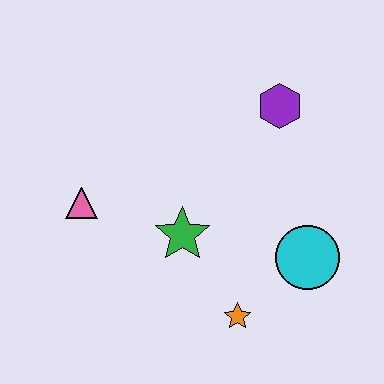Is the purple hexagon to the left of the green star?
No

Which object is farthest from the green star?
The purple hexagon is farthest from the green star.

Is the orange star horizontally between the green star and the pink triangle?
No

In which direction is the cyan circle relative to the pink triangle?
The cyan circle is to the right of the pink triangle.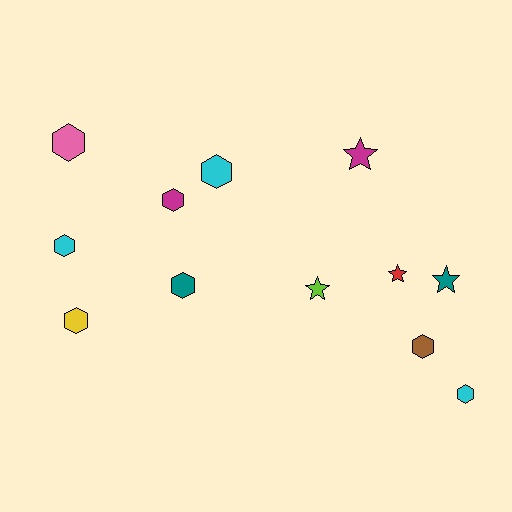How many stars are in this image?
There are 4 stars.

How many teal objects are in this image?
There are 2 teal objects.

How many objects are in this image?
There are 12 objects.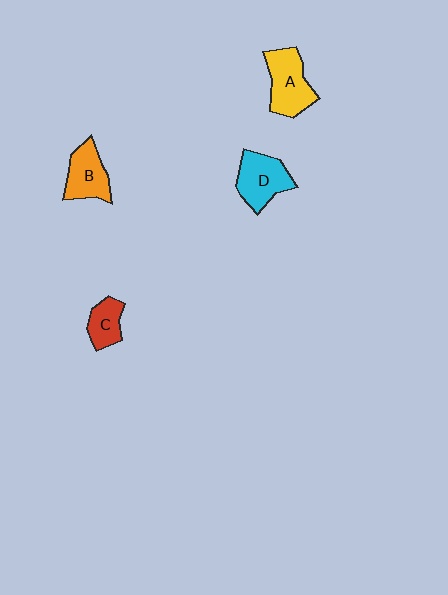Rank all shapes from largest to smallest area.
From largest to smallest: A (yellow), D (cyan), B (orange), C (red).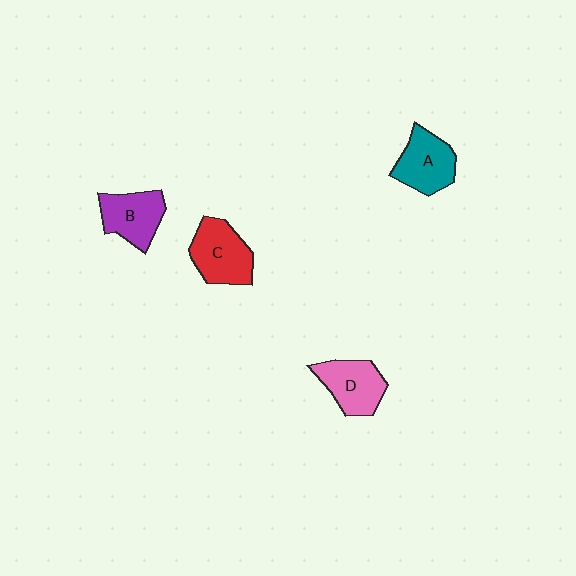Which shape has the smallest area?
Shape B (purple).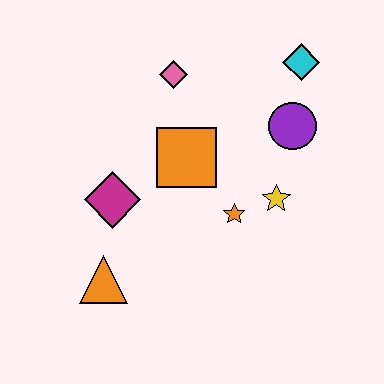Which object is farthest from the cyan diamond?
The orange triangle is farthest from the cyan diamond.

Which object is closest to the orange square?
The orange star is closest to the orange square.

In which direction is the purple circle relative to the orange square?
The purple circle is to the right of the orange square.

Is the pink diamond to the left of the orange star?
Yes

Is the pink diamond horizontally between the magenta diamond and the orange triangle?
No